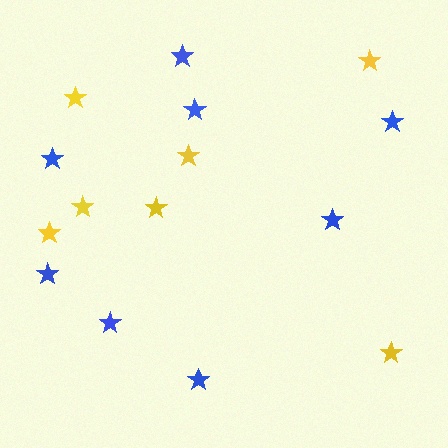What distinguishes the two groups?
There are 2 groups: one group of yellow stars (7) and one group of blue stars (8).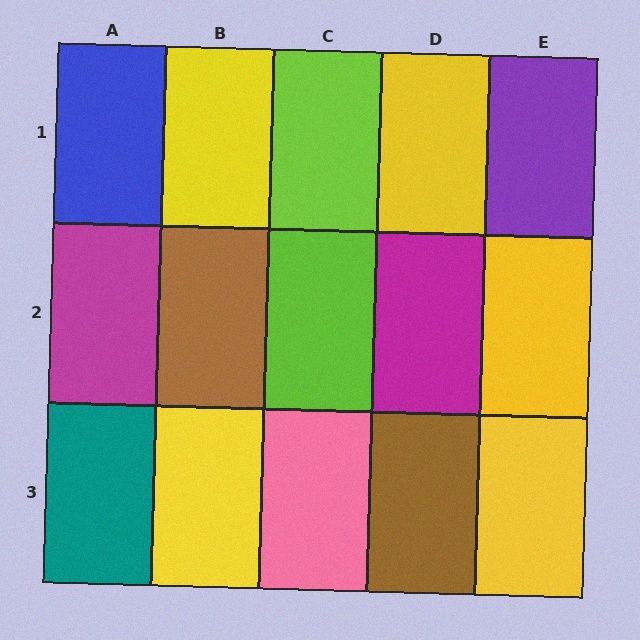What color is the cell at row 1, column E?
Purple.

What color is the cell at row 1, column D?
Yellow.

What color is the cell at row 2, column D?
Magenta.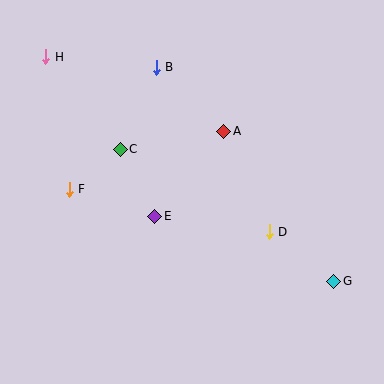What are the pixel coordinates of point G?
Point G is at (334, 281).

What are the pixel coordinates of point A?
Point A is at (224, 131).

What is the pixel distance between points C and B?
The distance between C and B is 89 pixels.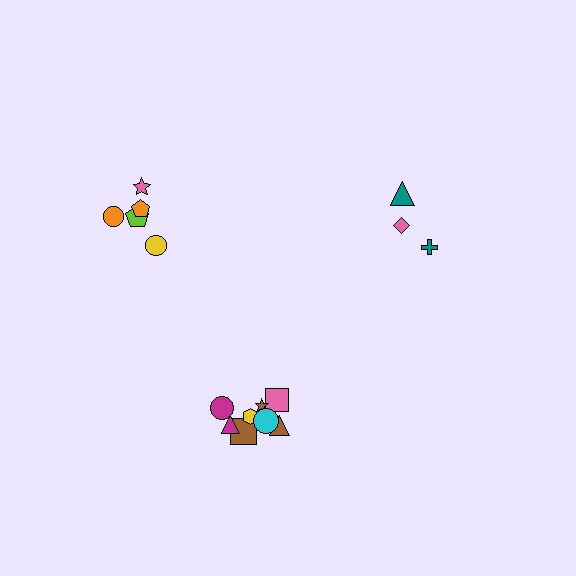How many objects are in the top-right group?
There are 3 objects.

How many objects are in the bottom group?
There are 8 objects.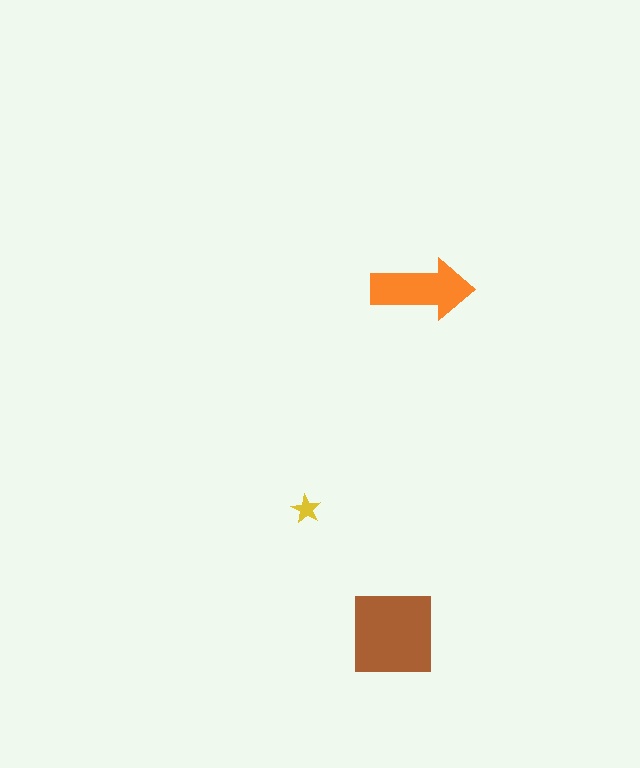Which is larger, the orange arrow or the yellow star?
The orange arrow.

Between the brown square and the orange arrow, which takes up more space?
The brown square.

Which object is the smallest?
The yellow star.